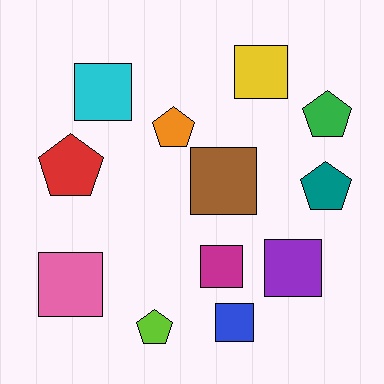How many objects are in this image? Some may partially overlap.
There are 12 objects.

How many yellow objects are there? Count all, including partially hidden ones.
There is 1 yellow object.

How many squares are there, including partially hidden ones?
There are 7 squares.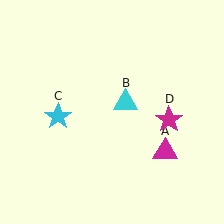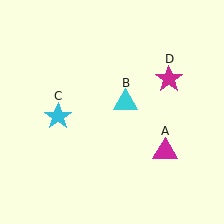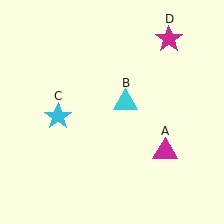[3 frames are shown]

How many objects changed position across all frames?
1 object changed position: magenta star (object D).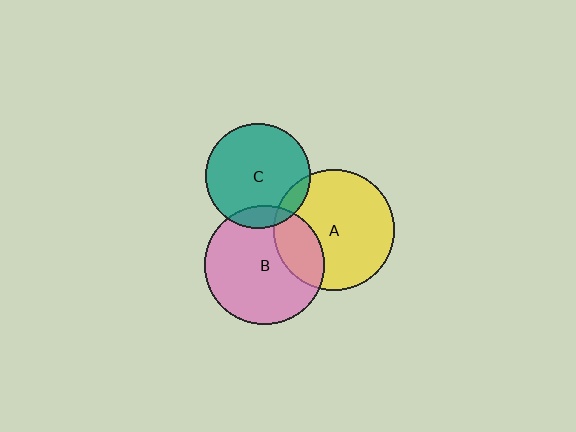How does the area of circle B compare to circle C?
Approximately 1.3 times.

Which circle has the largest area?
Circle A (yellow).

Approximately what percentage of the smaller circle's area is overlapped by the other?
Approximately 10%.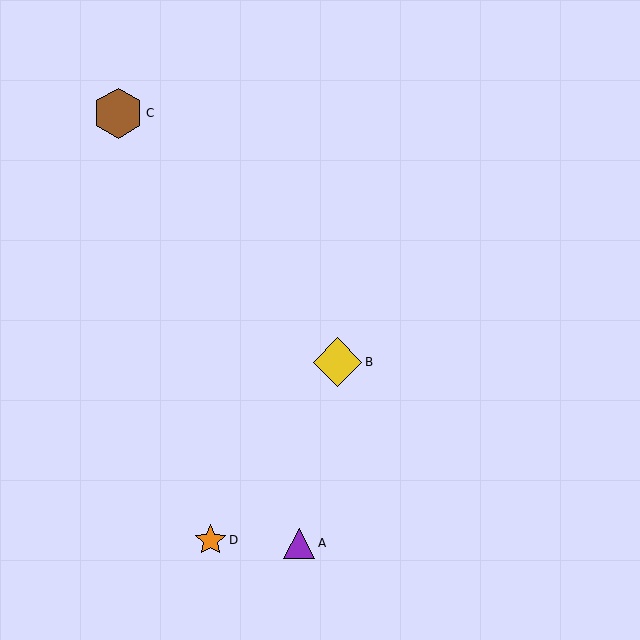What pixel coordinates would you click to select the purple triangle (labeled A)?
Click at (299, 543) to select the purple triangle A.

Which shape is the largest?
The brown hexagon (labeled C) is the largest.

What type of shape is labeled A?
Shape A is a purple triangle.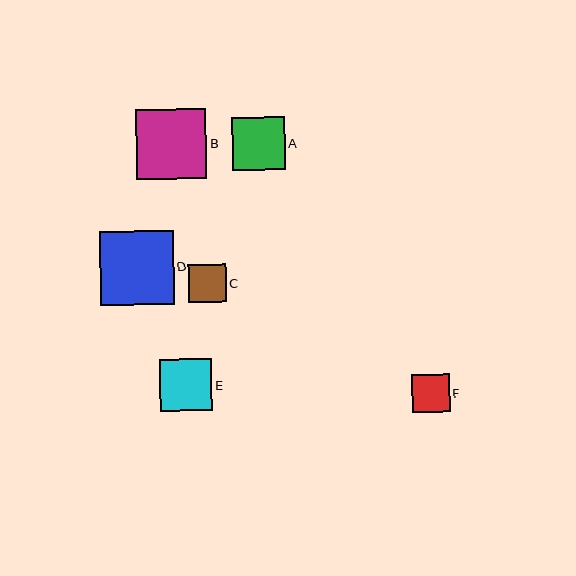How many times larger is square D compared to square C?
Square D is approximately 1.9 times the size of square C.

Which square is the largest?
Square D is the largest with a size of approximately 73 pixels.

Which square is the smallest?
Square F is the smallest with a size of approximately 38 pixels.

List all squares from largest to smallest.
From largest to smallest: D, B, A, E, C, F.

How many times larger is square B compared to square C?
Square B is approximately 1.9 times the size of square C.